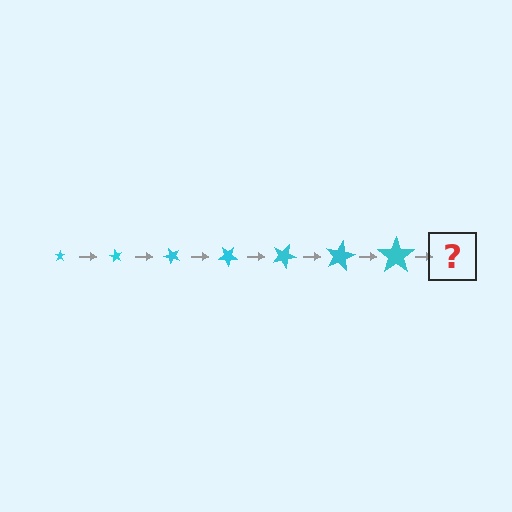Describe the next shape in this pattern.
It should be a star, larger than the previous one and rotated 420 degrees from the start.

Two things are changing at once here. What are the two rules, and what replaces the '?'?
The two rules are that the star grows larger each step and it rotates 60 degrees each step. The '?' should be a star, larger than the previous one and rotated 420 degrees from the start.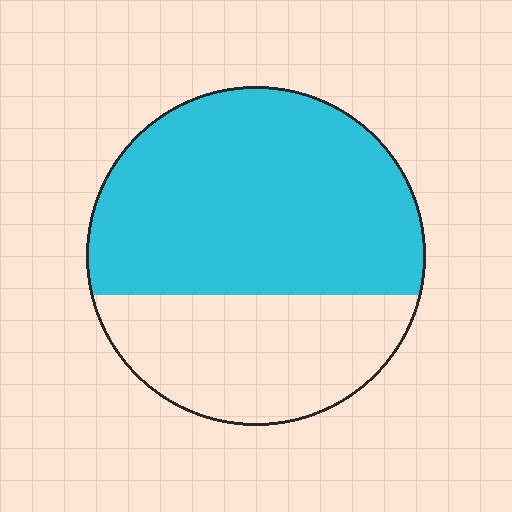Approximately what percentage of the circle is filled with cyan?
Approximately 65%.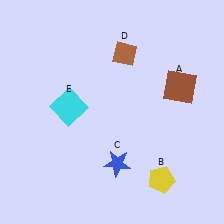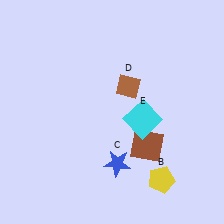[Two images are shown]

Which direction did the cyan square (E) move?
The cyan square (E) moved right.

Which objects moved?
The objects that moved are: the brown square (A), the brown diamond (D), the cyan square (E).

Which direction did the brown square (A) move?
The brown square (A) moved down.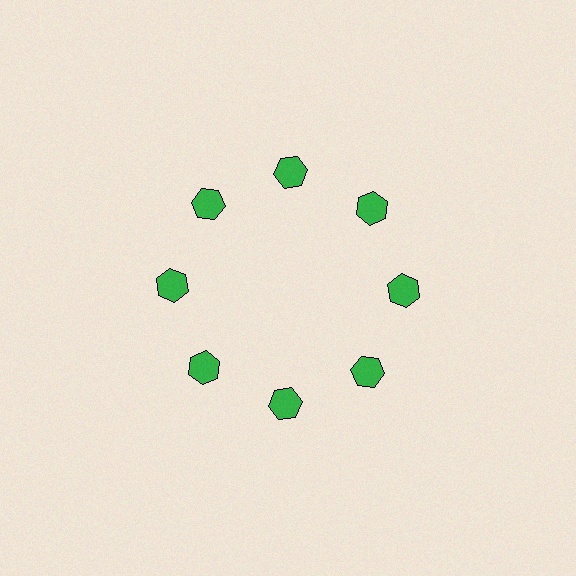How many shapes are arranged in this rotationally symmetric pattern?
There are 8 shapes, arranged in 8 groups of 1.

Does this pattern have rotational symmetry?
Yes, this pattern has 8-fold rotational symmetry. It looks the same after rotating 45 degrees around the center.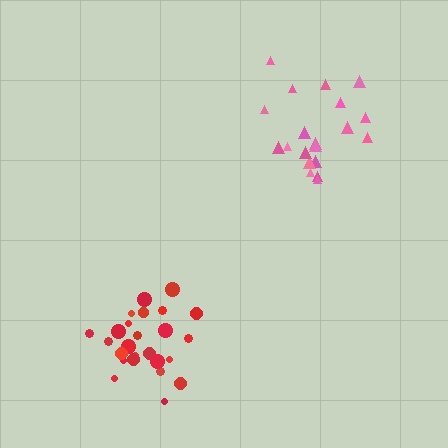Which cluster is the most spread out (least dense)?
Pink.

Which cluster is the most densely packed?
Red.